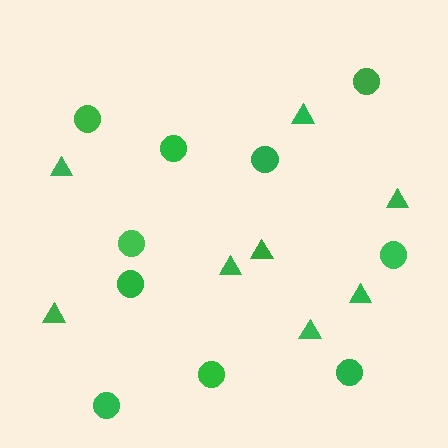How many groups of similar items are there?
There are 2 groups: one group of circles (10) and one group of triangles (8).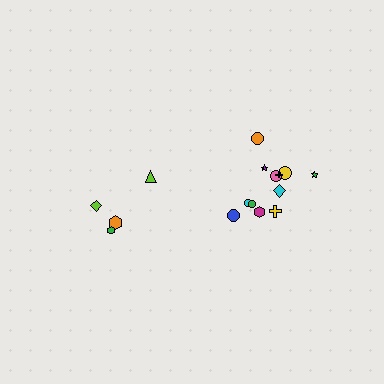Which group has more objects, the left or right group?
The right group.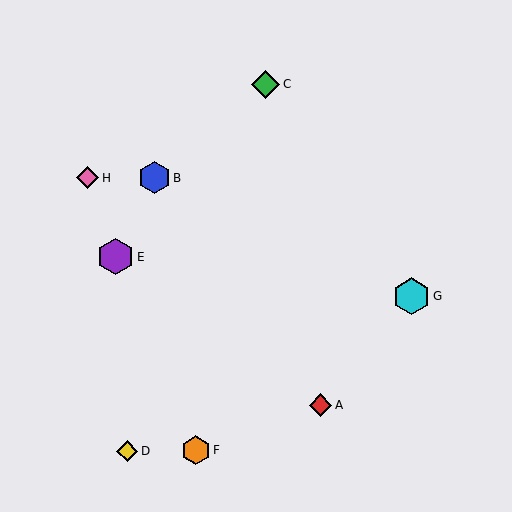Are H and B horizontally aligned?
Yes, both are at y≈178.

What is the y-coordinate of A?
Object A is at y≈405.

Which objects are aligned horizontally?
Objects B, H are aligned horizontally.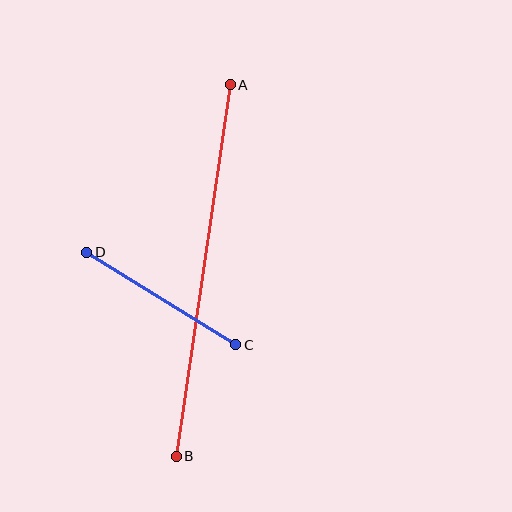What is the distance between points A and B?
The distance is approximately 376 pixels.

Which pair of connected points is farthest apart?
Points A and B are farthest apart.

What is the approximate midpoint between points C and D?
The midpoint is at approximately (161, 298) pixels.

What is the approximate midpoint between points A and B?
The midpoint is at approximately (203, 270) pixels.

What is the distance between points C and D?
The distance is approximately 176 pixels.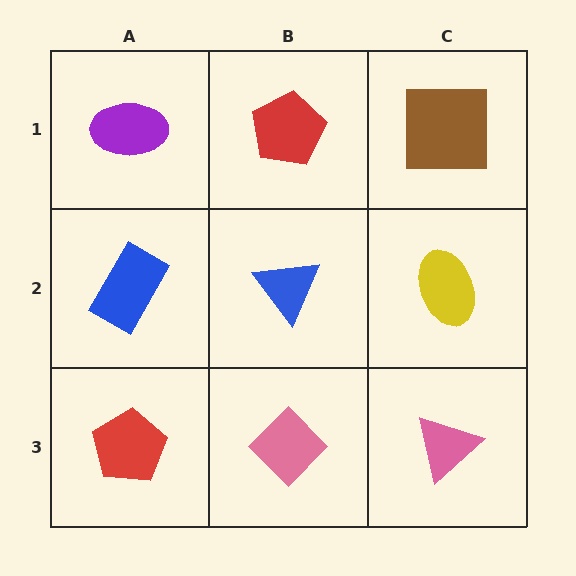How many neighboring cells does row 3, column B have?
3.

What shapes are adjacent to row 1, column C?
A yellow ellipse (row 2, column C), a red pentagon (row 1, column B).